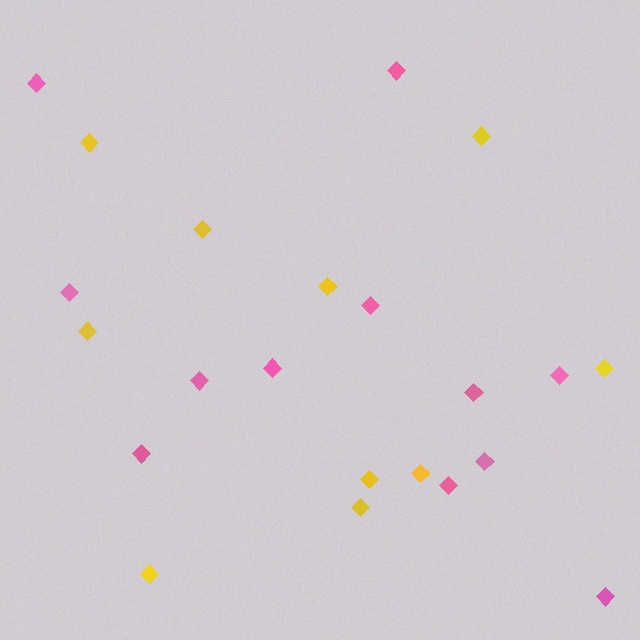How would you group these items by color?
There are 2 groups: one group of yellow diamonds (10) and one group of pink diamonds (12).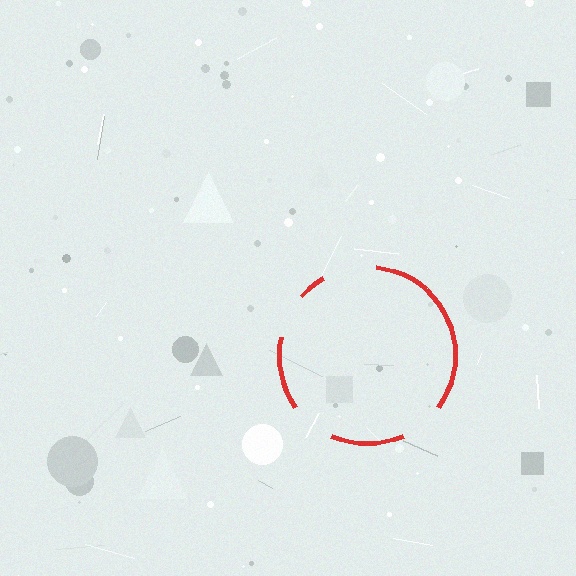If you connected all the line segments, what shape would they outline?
They would outline a circle.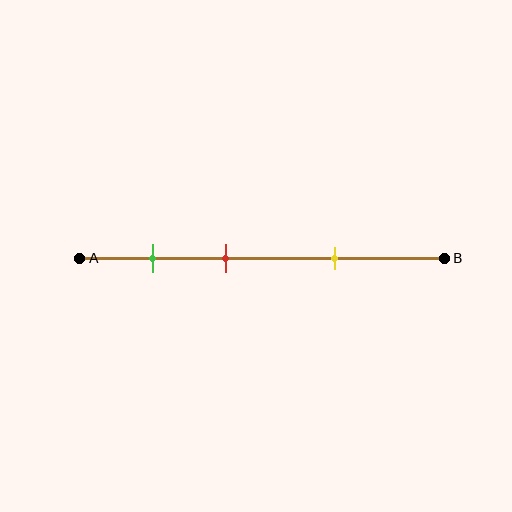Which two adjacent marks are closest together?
The green and red marks are the closest adjacent pair.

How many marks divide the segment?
There are 3 marks dividing the segment.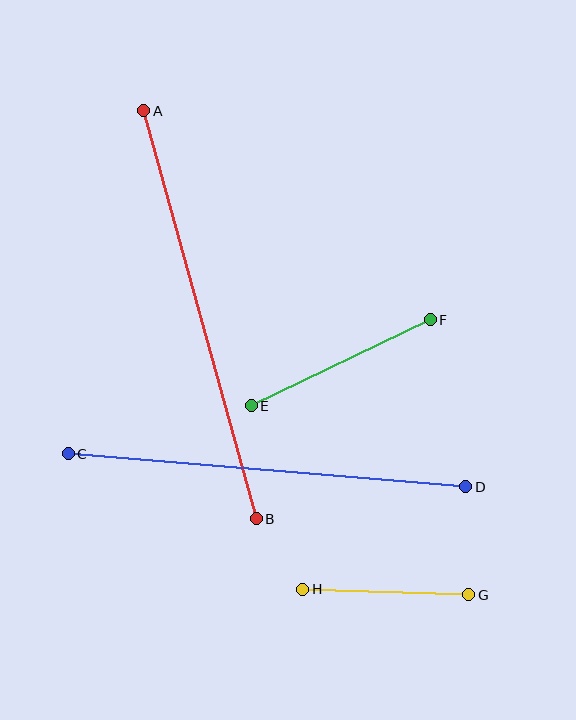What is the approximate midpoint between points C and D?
The midpoint is at approximately (267, 470) pixels.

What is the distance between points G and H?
The distance is approximately 166 pixels.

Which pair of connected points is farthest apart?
Points A and B are farthest apart.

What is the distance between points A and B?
The distance is approximately 423 pixels.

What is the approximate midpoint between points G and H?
The midpoint is at approximately (386, 592) pixels.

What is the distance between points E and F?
The distance is approximately 198 pixels.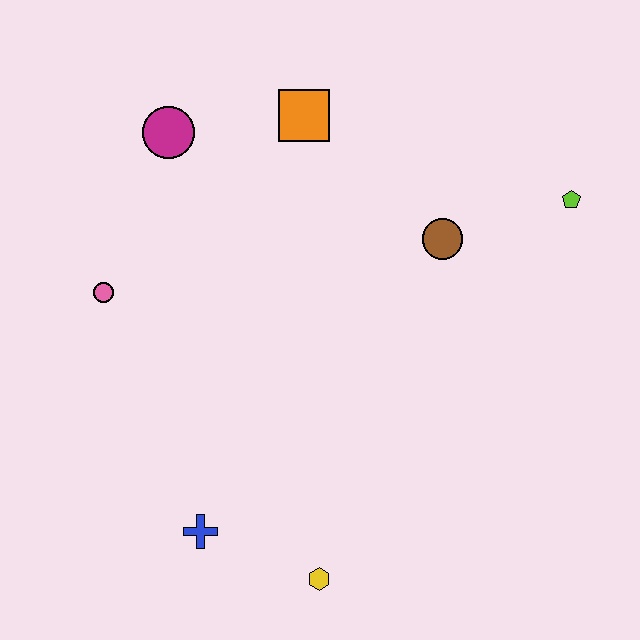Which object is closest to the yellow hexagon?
The blue cross is closest to the yellow hexagon.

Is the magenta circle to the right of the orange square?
No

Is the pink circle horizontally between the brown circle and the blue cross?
No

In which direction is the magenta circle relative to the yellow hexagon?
The magenta circle is above the yellow hexagon.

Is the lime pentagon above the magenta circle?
No